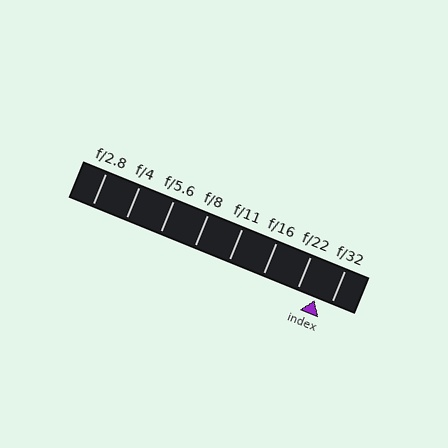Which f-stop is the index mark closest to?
The index mark is closest to f/32.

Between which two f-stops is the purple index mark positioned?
The index mark is between f/22 and f/32.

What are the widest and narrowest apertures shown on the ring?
The widest aperture shown is f/2.8 and the narrowest is f/32.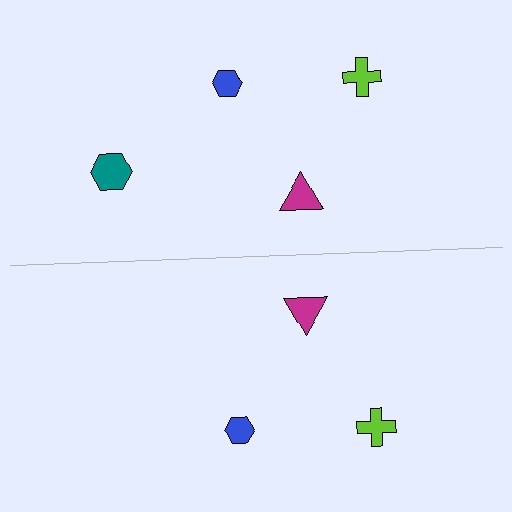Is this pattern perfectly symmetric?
No, the pattern is not perfectly symmetric. A teal hexagon is missing from the bottom side.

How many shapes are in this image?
There are 7 shapes in this image.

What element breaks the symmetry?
A teal hexagon is missing from the bottom side.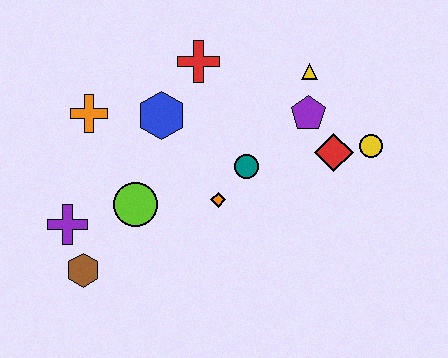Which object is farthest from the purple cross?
The yellow circle is farthest from the purple cross.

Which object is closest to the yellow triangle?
The purple pentagon is closest to the yellow triangle.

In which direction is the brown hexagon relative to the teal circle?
The brown hexagon is to the left of the teal circle.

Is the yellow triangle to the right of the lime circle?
Yes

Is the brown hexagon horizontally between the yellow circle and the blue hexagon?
No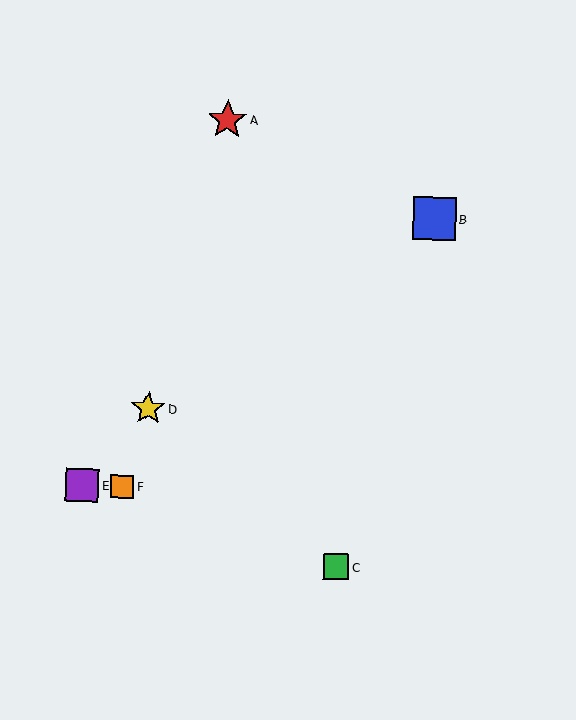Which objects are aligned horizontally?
Objects E, F are aligned horizontally.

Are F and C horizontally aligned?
No, F is at y≈487 and C is at y≈567.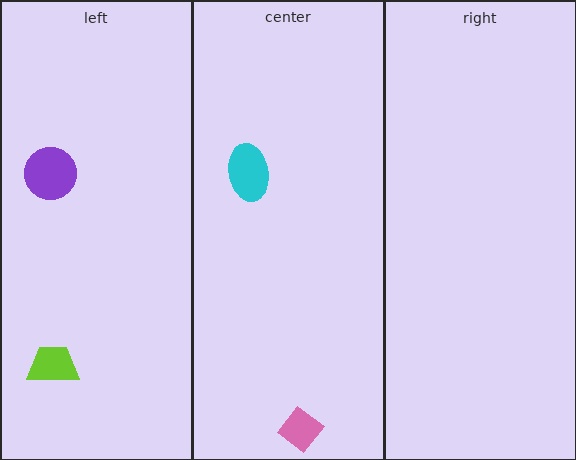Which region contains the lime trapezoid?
The left region.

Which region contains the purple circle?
The left region.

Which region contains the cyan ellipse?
The center region.